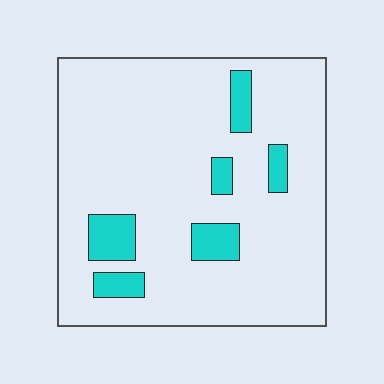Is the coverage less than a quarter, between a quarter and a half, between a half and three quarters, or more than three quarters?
Less than a quarter.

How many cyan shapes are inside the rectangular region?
6.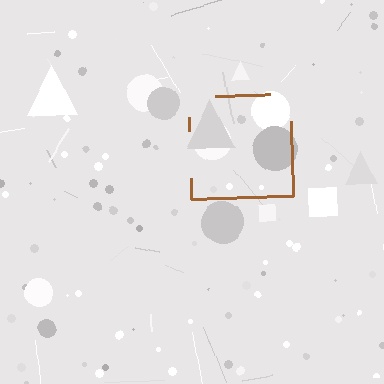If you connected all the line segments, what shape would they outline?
They would outline a square.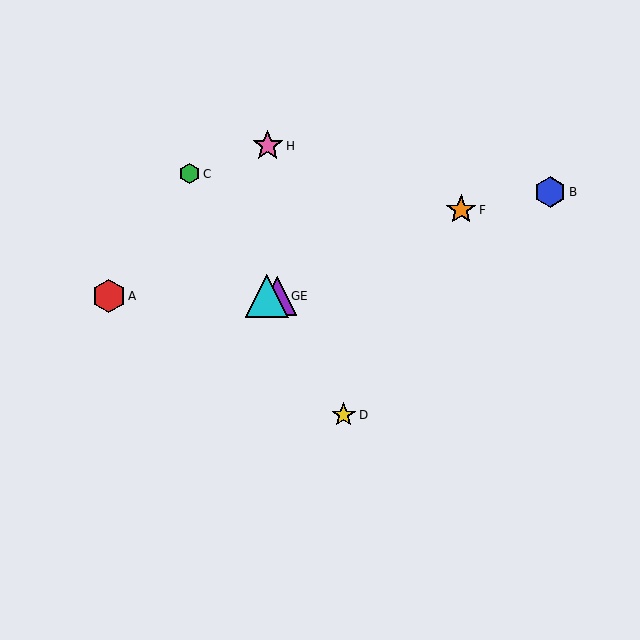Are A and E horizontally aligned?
Yes, both are at y≈296.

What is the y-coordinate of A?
Object A is at y≈296.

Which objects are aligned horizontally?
Objects A, E, G are aligned horizontally.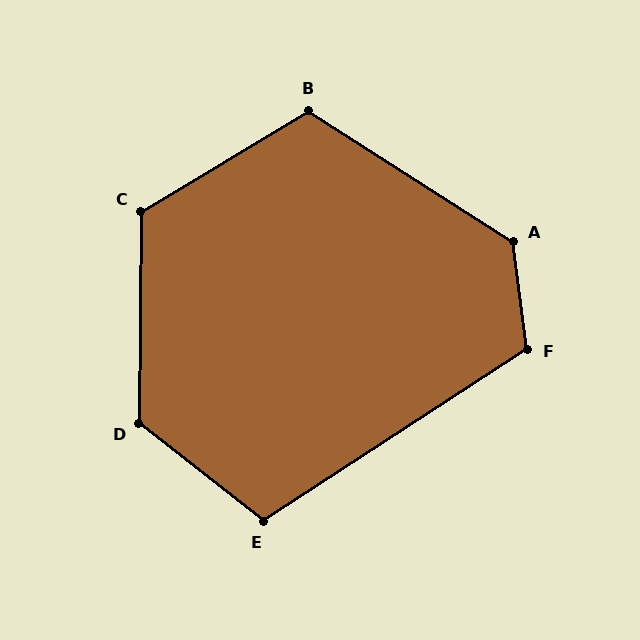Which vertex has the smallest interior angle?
E, at approximately 109 degrees.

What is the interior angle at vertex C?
Approximately 122 degrees (obtuse).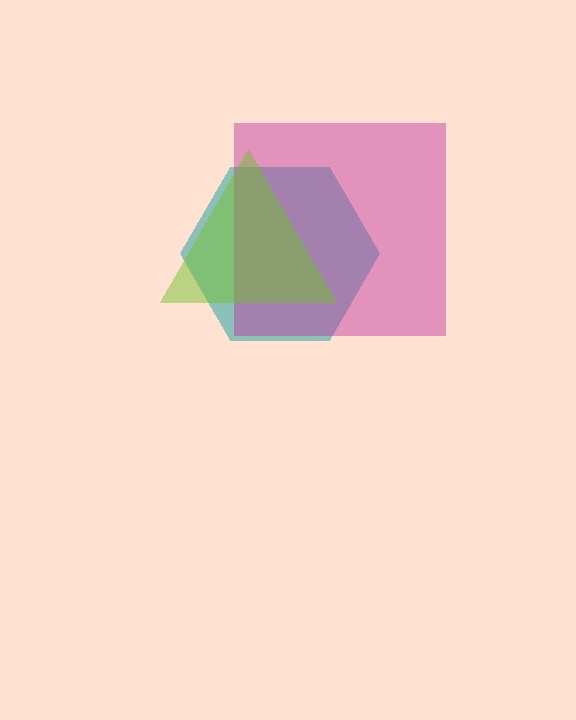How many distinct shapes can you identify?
There are 3 distinct shapes: a teal hexagon, a magenta square, a lime triangle.